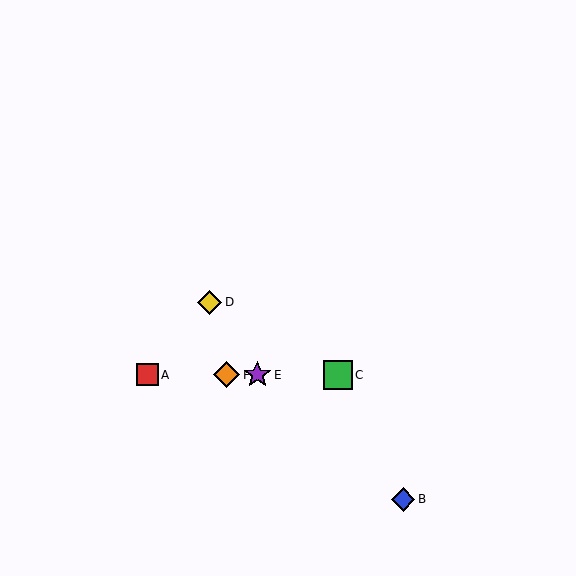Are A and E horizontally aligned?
Yes, both are at y≈375.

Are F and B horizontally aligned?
No, F is at y≈375 and B is at y≈499.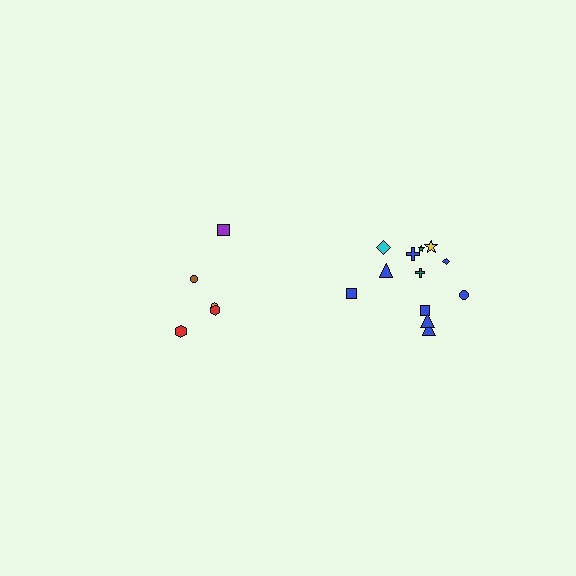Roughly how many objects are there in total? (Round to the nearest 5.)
Roughly 15 objects in total.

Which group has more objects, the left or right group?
The right group.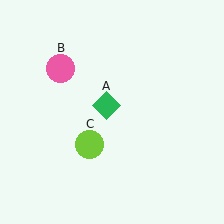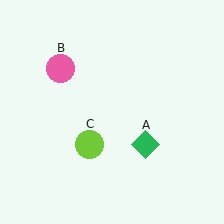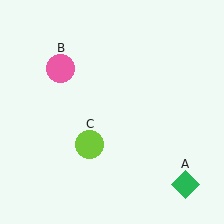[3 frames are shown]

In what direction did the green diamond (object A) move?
The green diamond (object A) moved down and to the right.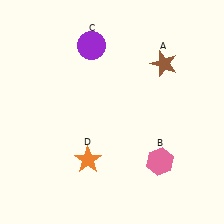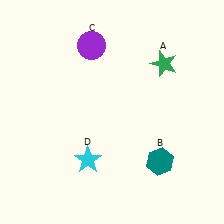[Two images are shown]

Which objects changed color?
A changed from brown to green. B changed from pink to teal. D changed from orange to cyan.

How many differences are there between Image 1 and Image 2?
There are 3 differences between the two images.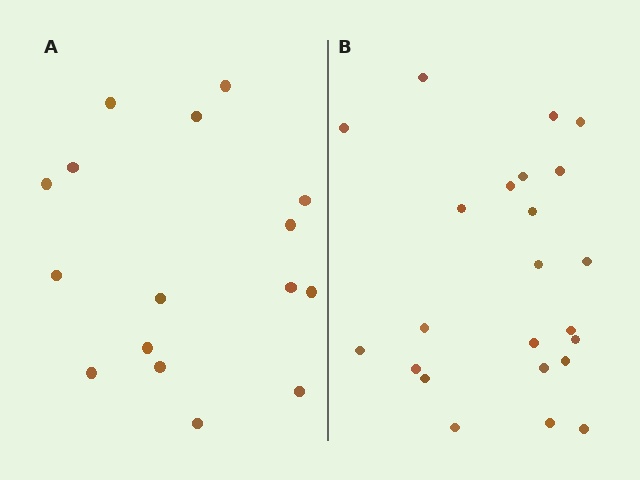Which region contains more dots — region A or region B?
Region B (the right region) has more dots.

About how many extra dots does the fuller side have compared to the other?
Region B has roughly 8 or so more dots than region A.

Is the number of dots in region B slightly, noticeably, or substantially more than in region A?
Region B has noticeably more, but not dramatically so. The ratio is roughly 1.4 to 1.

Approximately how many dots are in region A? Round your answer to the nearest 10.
About 20 dots. (The exact count is 16, which rounds to 20.)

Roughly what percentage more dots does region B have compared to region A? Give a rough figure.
About 45% more.